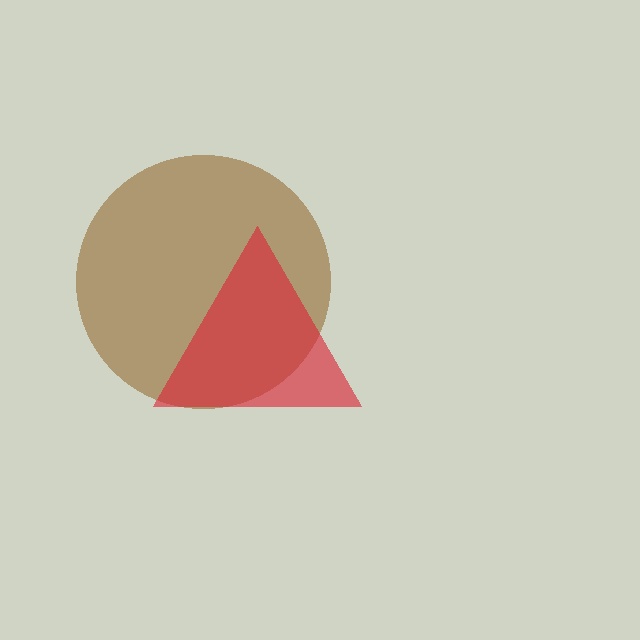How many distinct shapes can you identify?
There are 2 distinct shapes: a brown circle, a red triangle.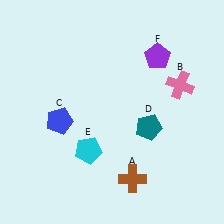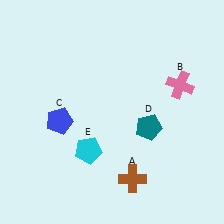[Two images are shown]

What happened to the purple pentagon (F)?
The purple pentagon (F) was removed in Image 2. It was in the top-right area of Image 1.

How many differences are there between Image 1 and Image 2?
There is 1 difference between the two images.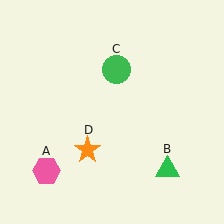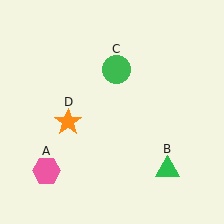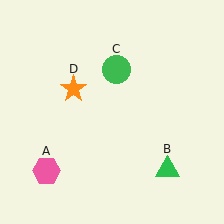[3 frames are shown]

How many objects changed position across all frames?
1 object changed position: orange star (object D).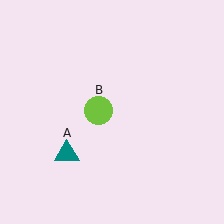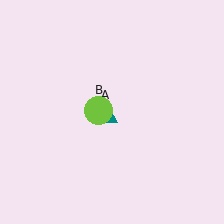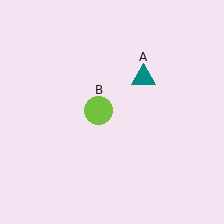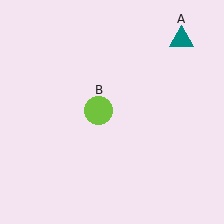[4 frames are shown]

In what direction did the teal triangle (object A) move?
The teal triangle (object A) moved up and to the right.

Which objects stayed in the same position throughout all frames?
Lime circle (object B) remained stationary.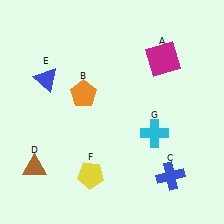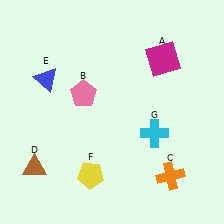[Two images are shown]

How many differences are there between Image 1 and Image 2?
There are 2 differences between the two images.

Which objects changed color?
B changed from orange to pink. C changed from blue to orange.